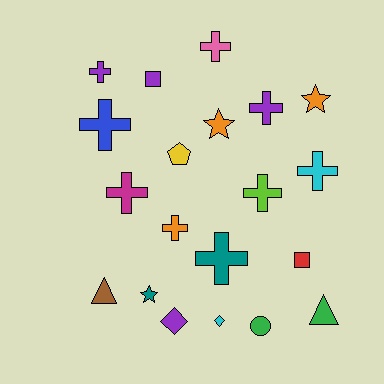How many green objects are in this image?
There are 2 green objects.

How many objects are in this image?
There are 20 objects.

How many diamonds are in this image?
There are 2 diamonds.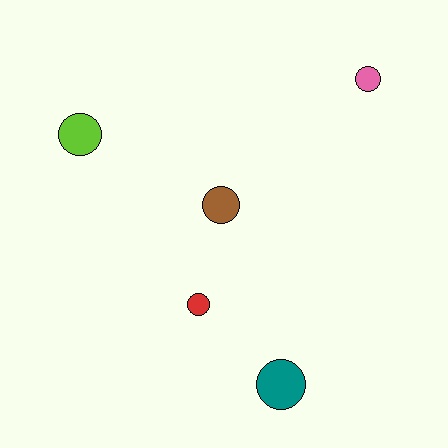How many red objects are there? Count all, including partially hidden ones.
There is 1 red object.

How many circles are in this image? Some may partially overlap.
There are 5 circles.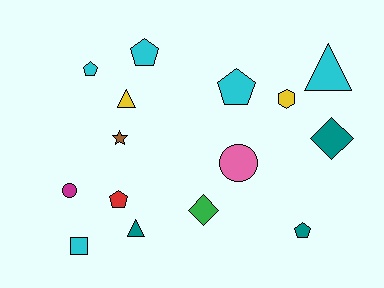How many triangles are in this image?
There are 3 triangles.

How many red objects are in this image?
There is 1 red object.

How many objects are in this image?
There are 15 objects.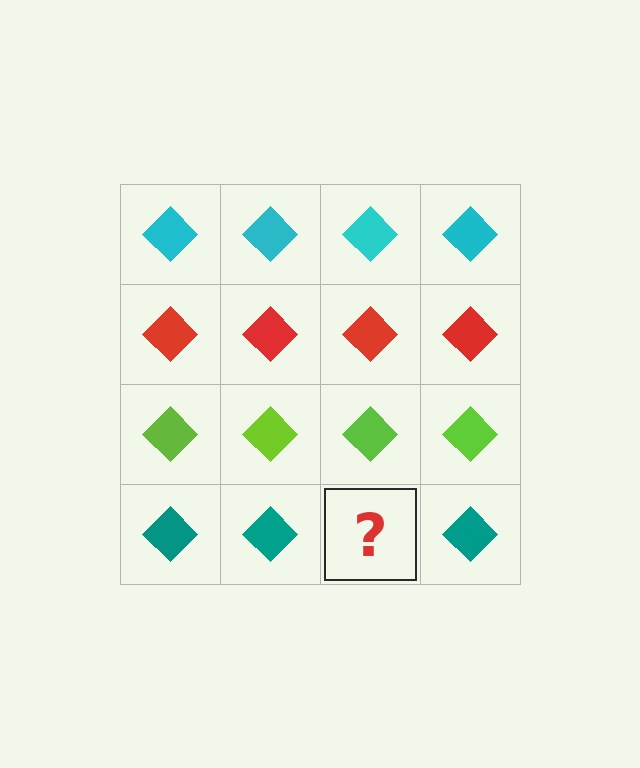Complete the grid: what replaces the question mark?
The question mark should be replaced with a teal diamond.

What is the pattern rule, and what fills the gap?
The rule is that each row has a consistent color. The gap should be filled with a teal diamond.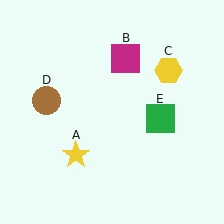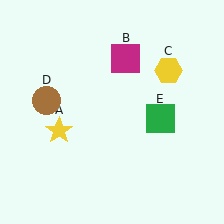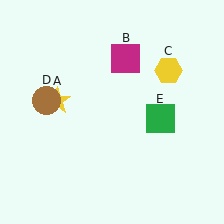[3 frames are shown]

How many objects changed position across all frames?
1 object changed position: yellow star (object A).